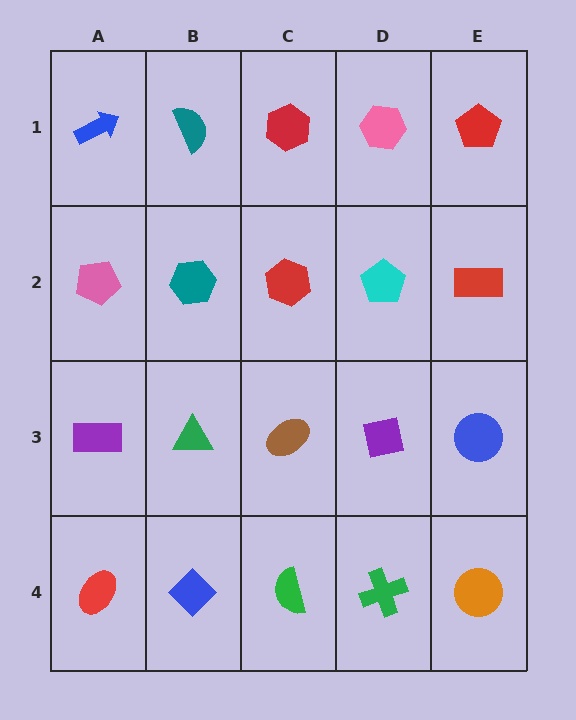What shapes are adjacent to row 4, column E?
A blue circle (row 3, column E), a green cross (row 4, column D).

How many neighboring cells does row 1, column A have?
2.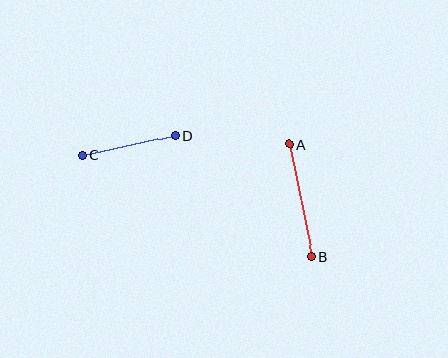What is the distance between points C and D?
The distance is approximately 95 pixels.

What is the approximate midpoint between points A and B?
The midpoint is at approximately (301, 200) pixels.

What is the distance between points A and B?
The distance is approximately 114 pixels.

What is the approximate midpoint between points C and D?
The midpoint is at approximately (129, 145) pixels.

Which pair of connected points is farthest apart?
Points A and B are farthest apart.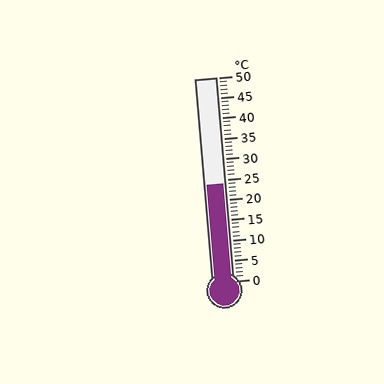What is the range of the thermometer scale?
The thermometer scale ranges from 0°C to 50°C.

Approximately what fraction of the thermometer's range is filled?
The thermometer is filled to approximately 50% of its range.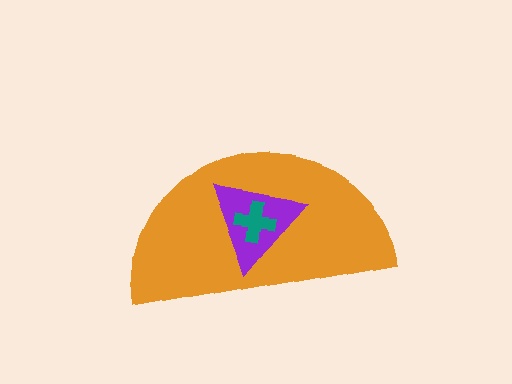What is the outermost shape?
The orange semicircle.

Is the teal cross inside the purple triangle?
Yes.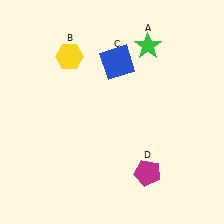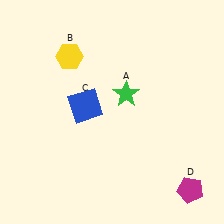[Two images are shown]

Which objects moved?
The objects that moved are: the green star (A), the blue square (C), the magenta pentagon (D).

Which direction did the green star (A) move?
The green star (A) moved down.